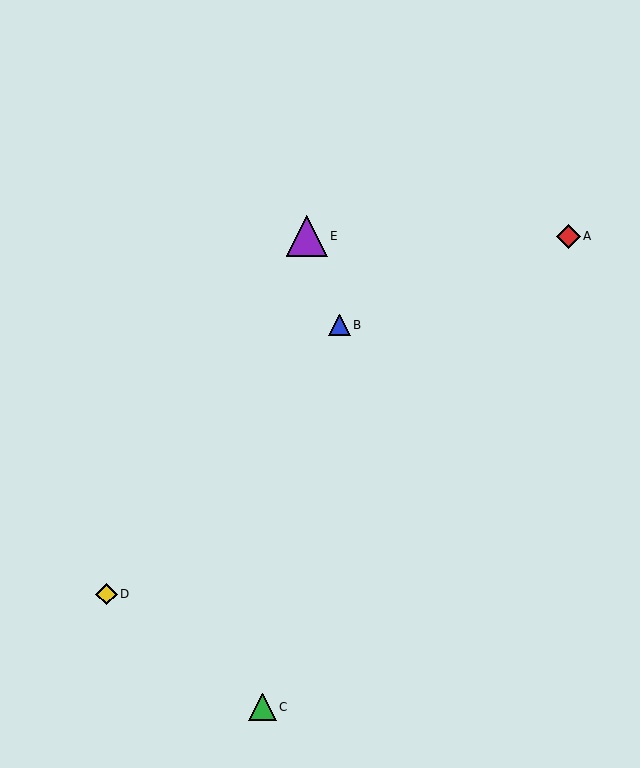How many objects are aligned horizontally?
2 objects (A, E) are aligned horizontally.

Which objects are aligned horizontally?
Objects A, E are aligned horizontally.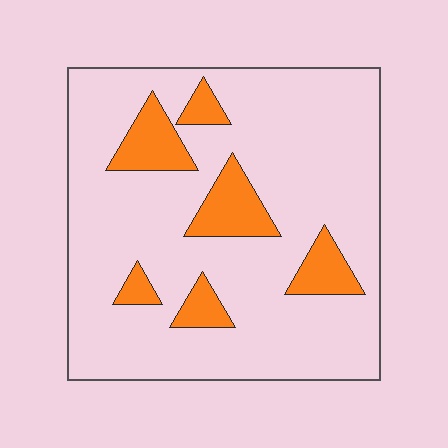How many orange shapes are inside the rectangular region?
6.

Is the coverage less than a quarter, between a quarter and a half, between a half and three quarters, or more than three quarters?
Less than a quarter.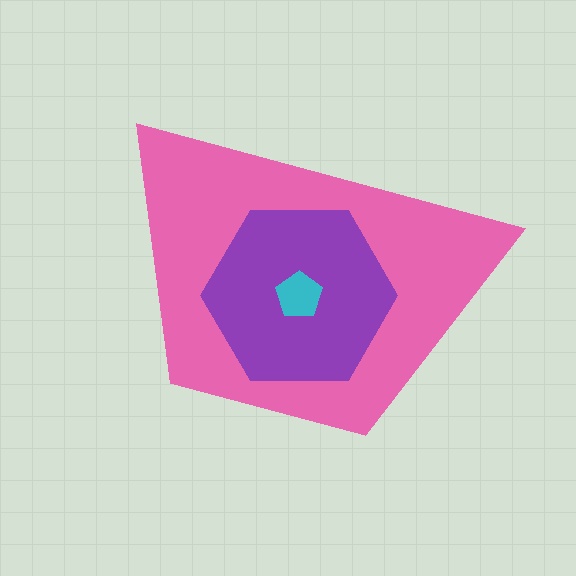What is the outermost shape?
The pink trapezoid.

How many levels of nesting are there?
3.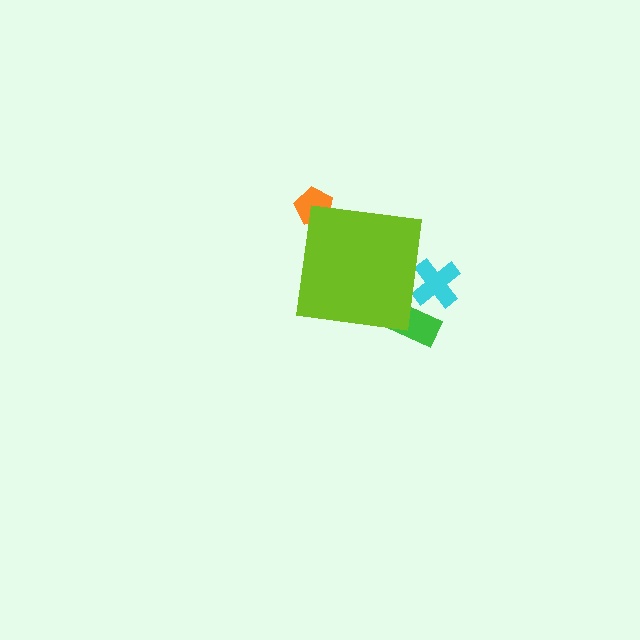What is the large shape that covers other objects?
A lime square.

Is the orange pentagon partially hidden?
Yes, the orange pentagon is partially hidden behind the lime square.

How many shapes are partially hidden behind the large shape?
3 shapes are partially hidden.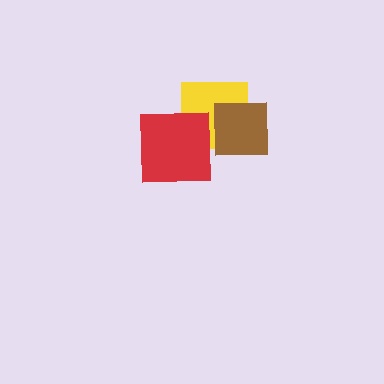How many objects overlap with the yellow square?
2 objects overlap with the yellow square.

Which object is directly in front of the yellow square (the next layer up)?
The red square is directly in front of the yellow square.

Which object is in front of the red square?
The brown square is in front of the red square.